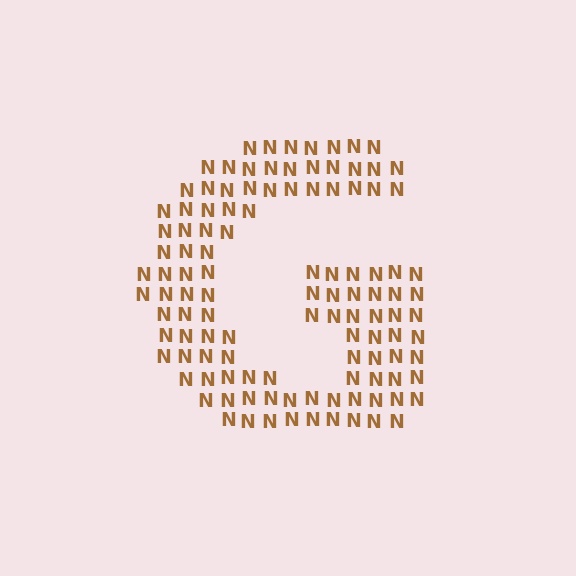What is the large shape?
The large shape is the letter G.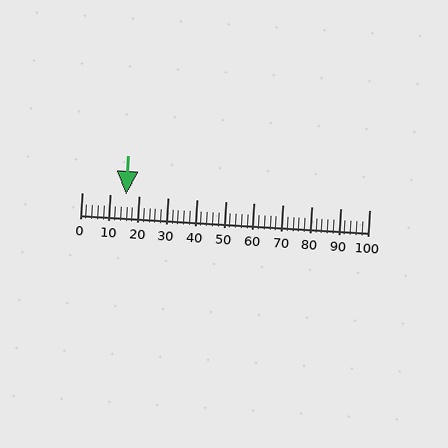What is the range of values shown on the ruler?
The ruler shows values from 0 to 100.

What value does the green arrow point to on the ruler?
The green arrow points to approximately 16.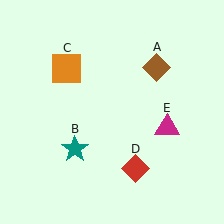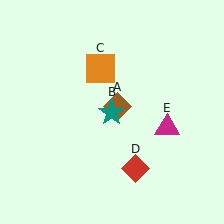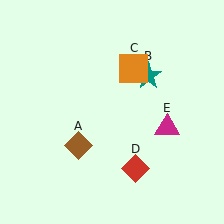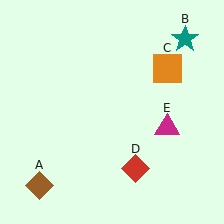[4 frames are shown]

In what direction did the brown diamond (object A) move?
The brown diamond (object A) moved down and to the left.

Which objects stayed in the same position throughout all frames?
Red diamond (object D) and magenta triangle (object E) remained stationary.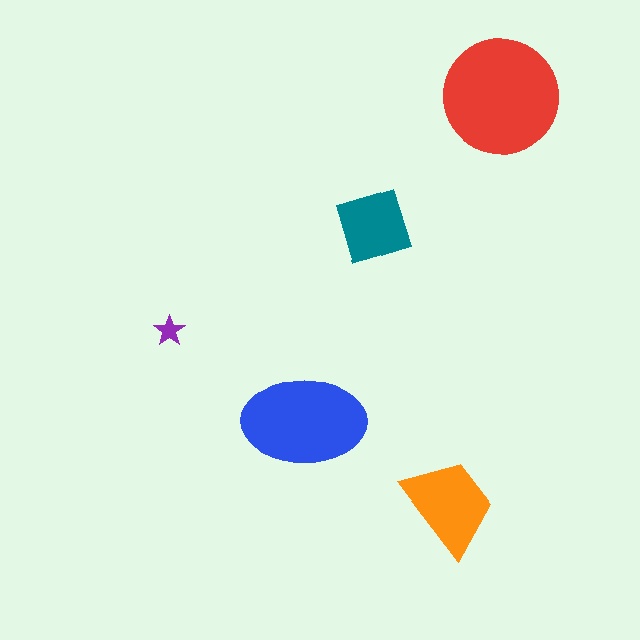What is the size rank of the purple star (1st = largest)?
5th.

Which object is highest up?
The red circle is topmost.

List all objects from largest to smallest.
The red circle, the blue ellipse, the orange trapezoid, the teal diamond, the purple star.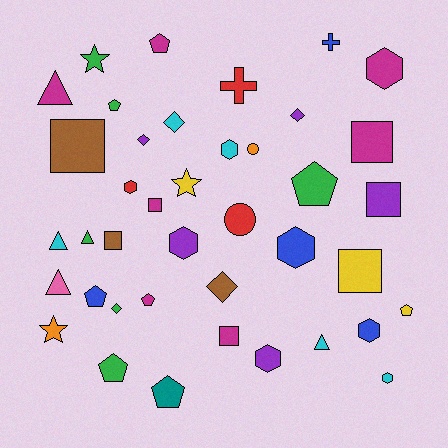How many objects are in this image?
There are 40 objects.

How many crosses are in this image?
There are 2 crosses.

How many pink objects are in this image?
There is 1 pink object.